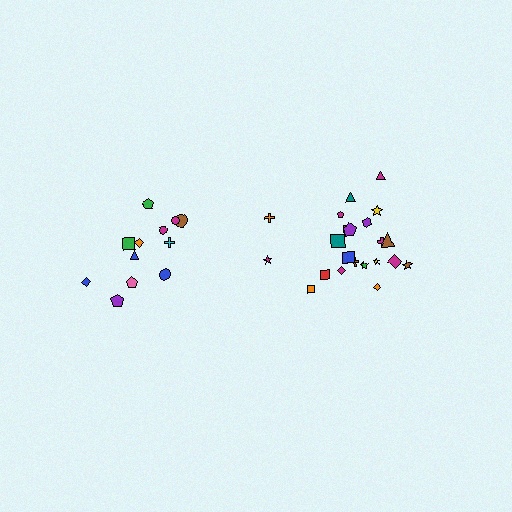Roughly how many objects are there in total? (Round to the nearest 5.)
Roughly 35 objects in total.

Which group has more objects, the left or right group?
The right group.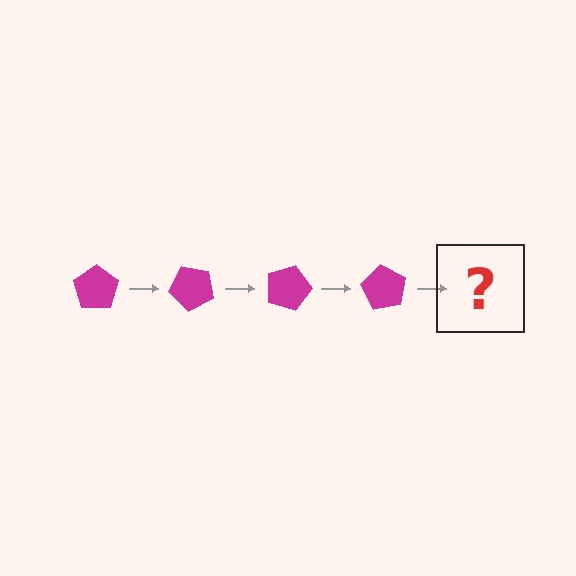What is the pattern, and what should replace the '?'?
The pattern is that the pentagon rotates 45 degrees each step. The '?' should be a magenta pentagon rotated 180 degrees.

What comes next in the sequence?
The next element should be a magenta pentagon rotated 180 degrees.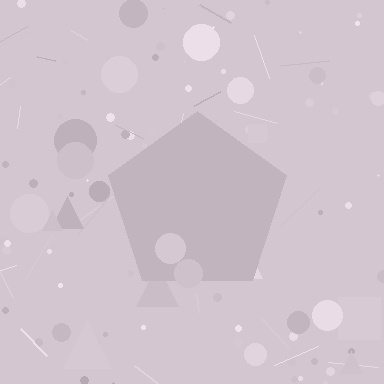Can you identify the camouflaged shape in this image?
The camouflaged shape is a pentagon.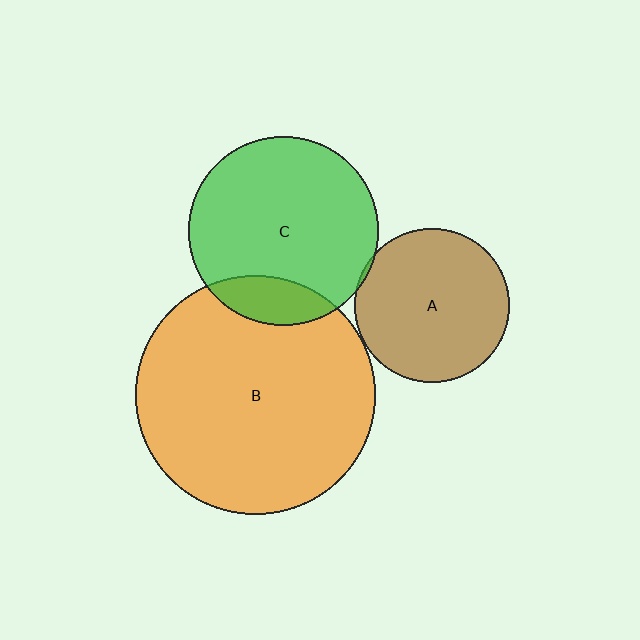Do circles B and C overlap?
Yes.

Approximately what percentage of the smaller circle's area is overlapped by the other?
Approximately 15%.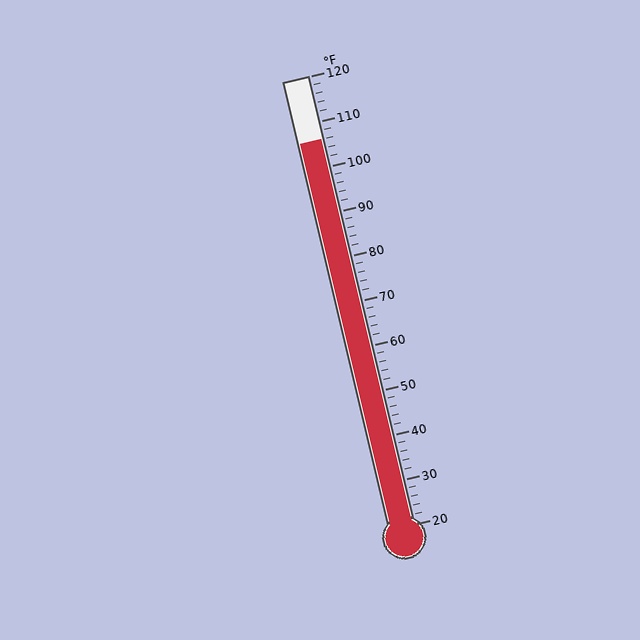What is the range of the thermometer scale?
The thermometer scale ranges from 20°F to 120°F.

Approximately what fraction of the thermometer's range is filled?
The thermometer is filled to approximately 85% of its range.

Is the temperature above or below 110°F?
The temperature is below 110°F.